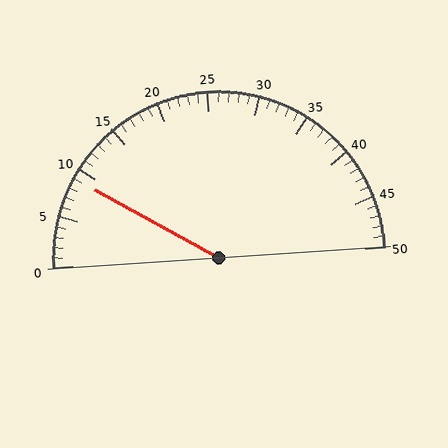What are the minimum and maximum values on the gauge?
The gauge ranges from 0 to 50.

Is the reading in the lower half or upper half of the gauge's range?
The reading is in the lower half of the range (0 to 50).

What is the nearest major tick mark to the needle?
The nearest major tick mark is 10.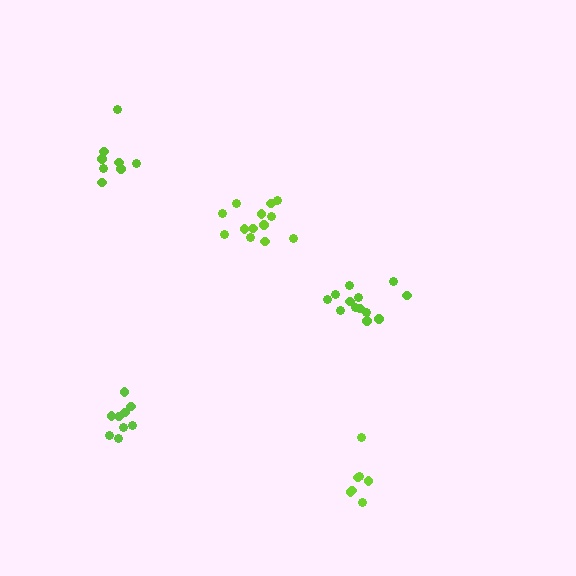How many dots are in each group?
Group 1: 9 dots, Group 2: 13 dots, Group 3: 13 dots, Group 4: 8 dots, Group 5: 8 dots (51 total).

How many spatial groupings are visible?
There are 5 spatial groupings.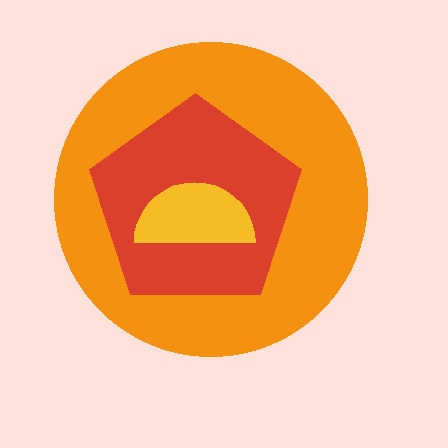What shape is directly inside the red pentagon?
The yellow semicircle.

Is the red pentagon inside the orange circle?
Yes.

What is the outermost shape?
The orange circle.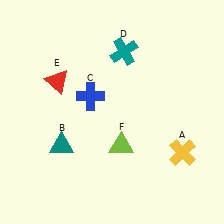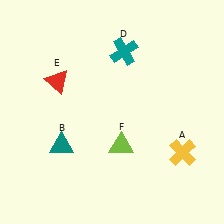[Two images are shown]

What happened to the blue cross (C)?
The blue cross (C) was removed in Image 2. It was in the top-left area of Image 1.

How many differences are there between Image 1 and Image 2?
There is 1 difference between the two images.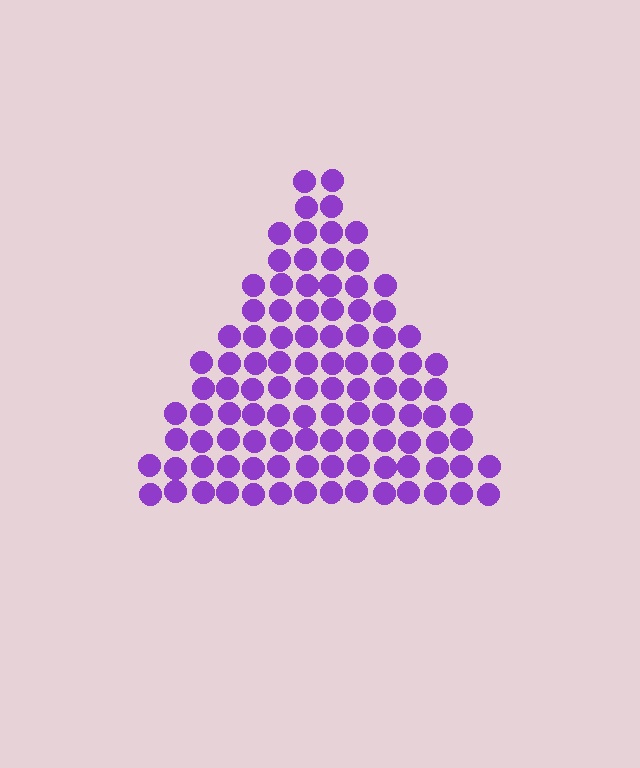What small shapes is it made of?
It is made of small circles.